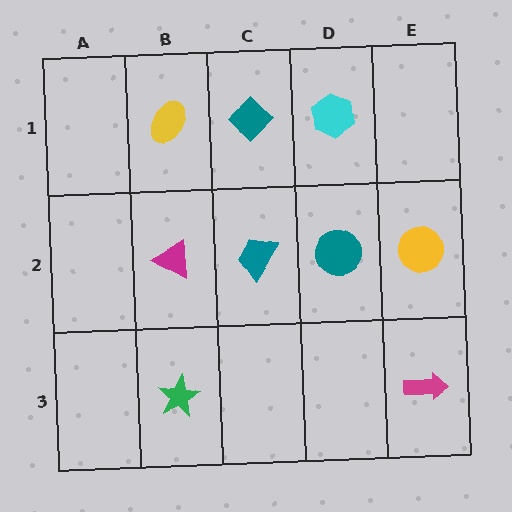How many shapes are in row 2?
4 shapes.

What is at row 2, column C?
A teal trapezoid.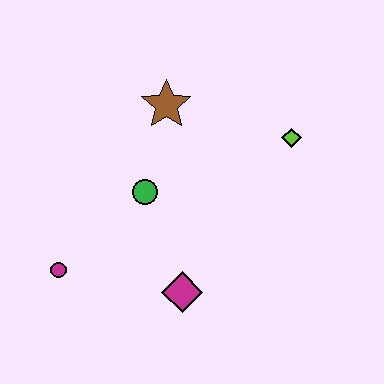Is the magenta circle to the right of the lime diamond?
No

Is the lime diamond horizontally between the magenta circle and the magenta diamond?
No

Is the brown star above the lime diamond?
Yes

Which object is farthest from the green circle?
The lime diamond is farthest from the green circle.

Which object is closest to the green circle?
The brown star is closest to the green circle.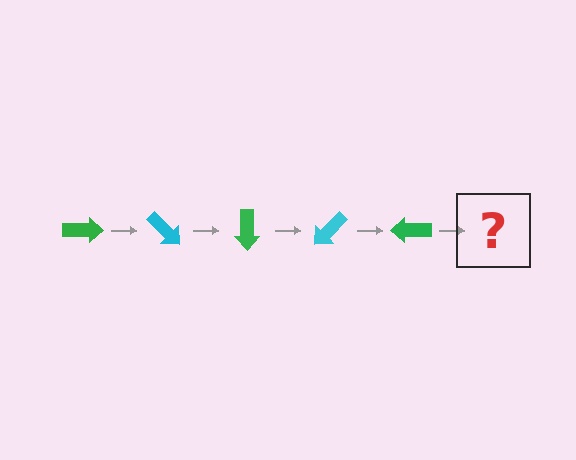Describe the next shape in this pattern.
It should be a cyan arrow, rotated 225 degrees from the start.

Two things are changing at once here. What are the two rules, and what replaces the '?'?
The two rules are that it rotates 45 degrees each step and the color cycles through green and cyan. The '?' should be a cyan arrow, rotated 225 degrees from the start.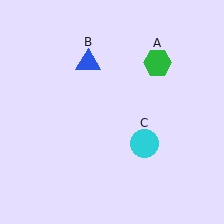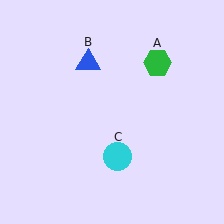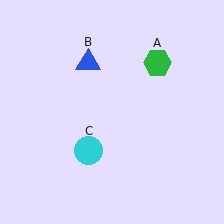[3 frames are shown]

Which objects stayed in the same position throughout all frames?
Green hexagon (object A) and blue triangle (object B) remained stationary.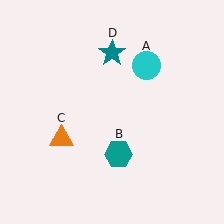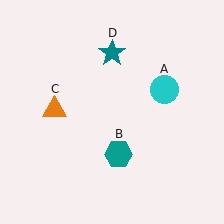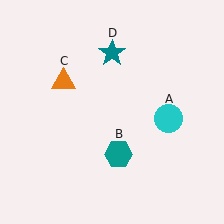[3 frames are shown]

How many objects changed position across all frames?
2 objects changed position: cyan circle (object A), orange triangle (object C).